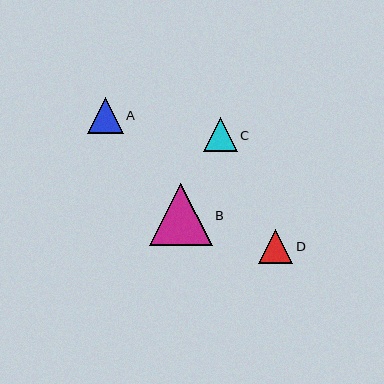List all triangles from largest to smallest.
From largest to smallest: B, A, D, C.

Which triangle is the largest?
Triangle B is the largest with a size of approximately 63 pixels.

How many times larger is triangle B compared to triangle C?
Triangle B is approximately 1.8 times the size of triangle C.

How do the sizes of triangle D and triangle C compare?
Triangle D and triangle C are approximately the same size.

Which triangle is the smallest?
Triangle C is the smallest with a size of approximately 34 pixels.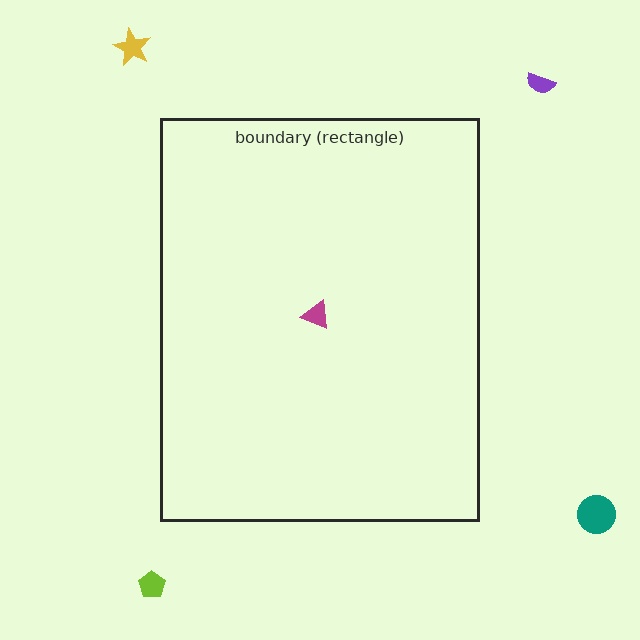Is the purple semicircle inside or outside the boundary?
Outside.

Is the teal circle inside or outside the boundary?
Outside.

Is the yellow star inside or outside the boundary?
Outside.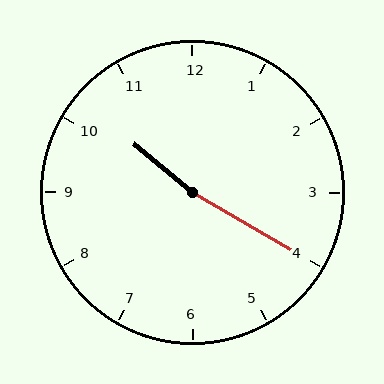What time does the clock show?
10:20.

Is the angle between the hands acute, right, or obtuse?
It is obtuse.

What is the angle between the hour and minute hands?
Approximately 170 degrees.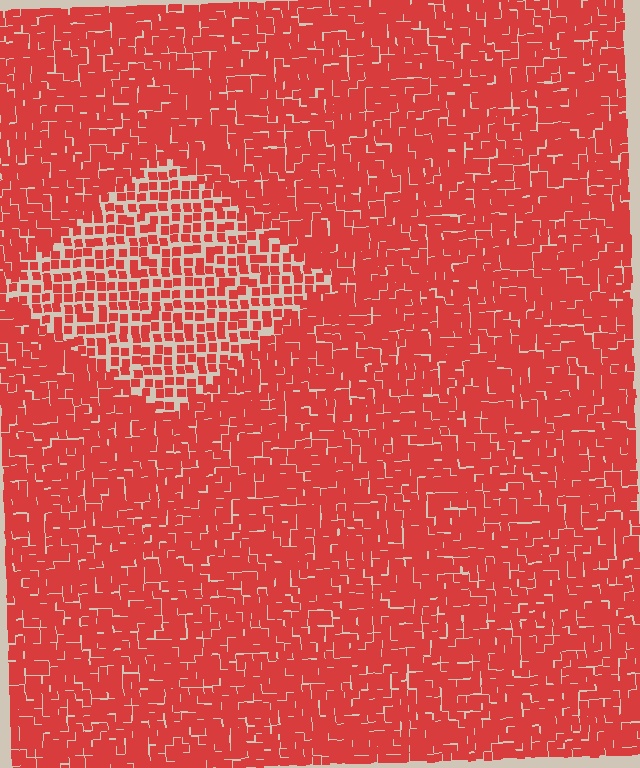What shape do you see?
I see a diamond.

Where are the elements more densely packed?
The elements are more densely packed outside the diamond boundary.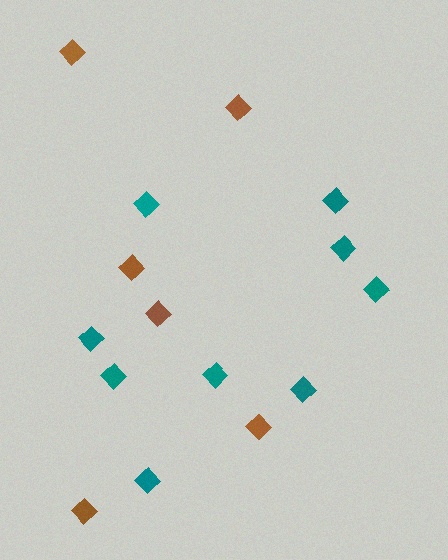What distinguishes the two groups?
There are 2 groups: one group of teal diamonds (9) and one group of brown diamonds (6).